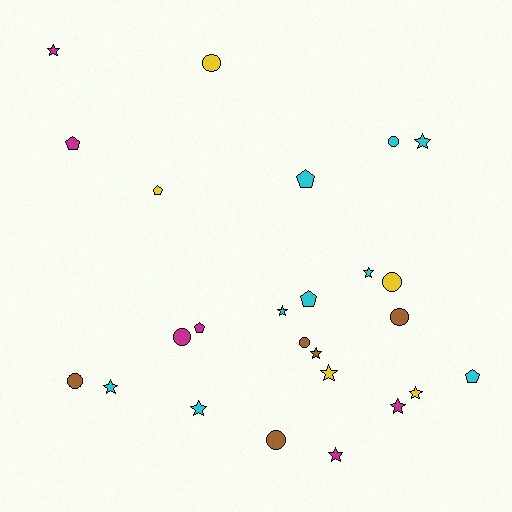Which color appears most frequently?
Cyan, with 9 objects.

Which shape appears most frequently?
Star, with 11 objects.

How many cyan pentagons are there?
There are 3 cyan pentagons.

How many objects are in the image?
There are 25 objects.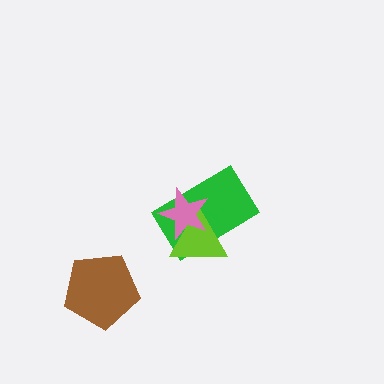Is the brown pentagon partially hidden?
No, no other shape covers it.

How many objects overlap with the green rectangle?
2 objects overlap with the green rectangle.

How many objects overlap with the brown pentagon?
0 objects overlap with the brown pentagon.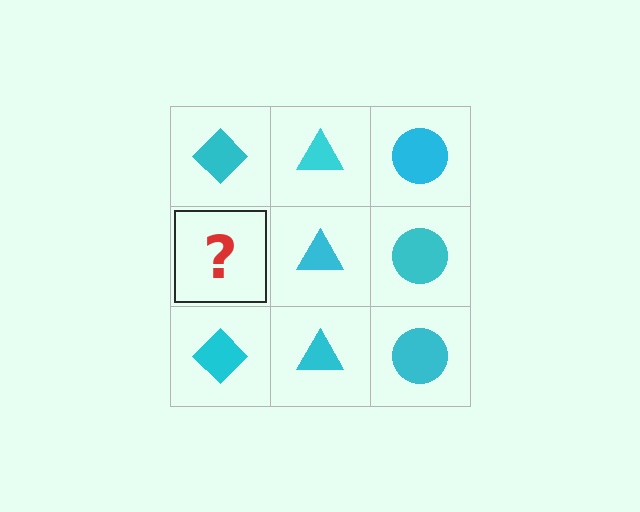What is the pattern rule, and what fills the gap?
The rule is that each column has a consistent shape. The gap should be filled with a cyan diamond.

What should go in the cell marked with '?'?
The missing cell should contain a cyan diamond.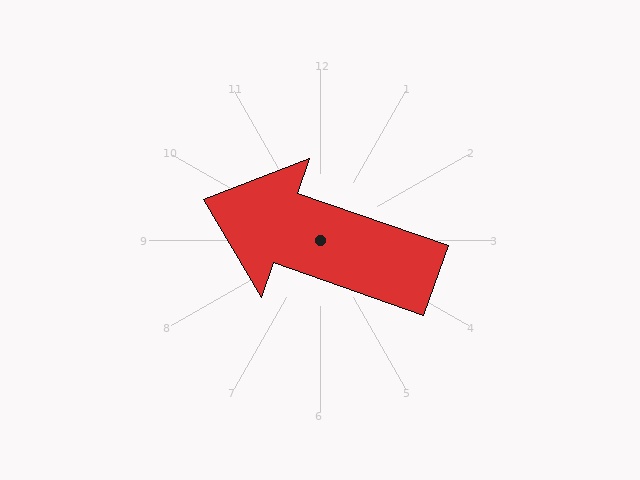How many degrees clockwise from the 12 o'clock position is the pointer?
Approximately 289 degrees.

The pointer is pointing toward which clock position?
Roughly 10 o'clock.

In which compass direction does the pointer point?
West.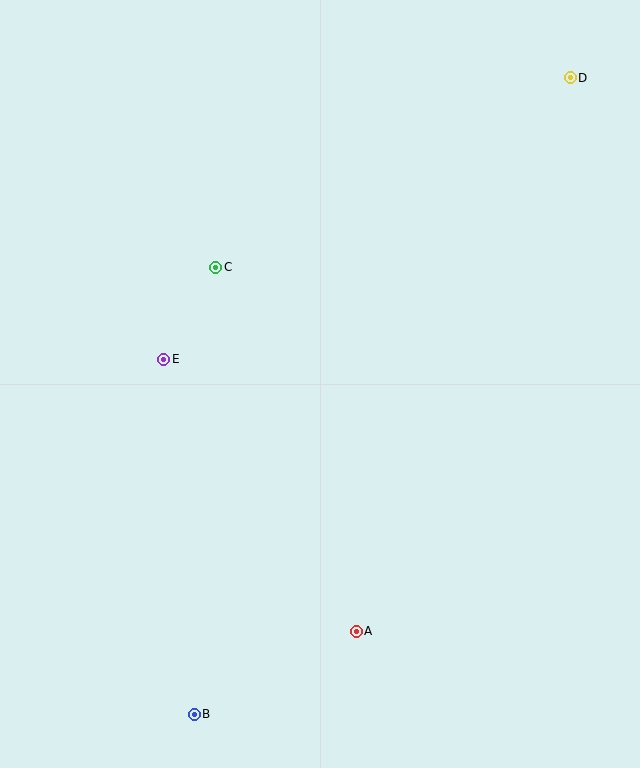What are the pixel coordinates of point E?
Point E is at (164, 359).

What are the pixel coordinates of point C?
Point C is at (216, 267).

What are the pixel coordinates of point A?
Point A is at (356, 631).